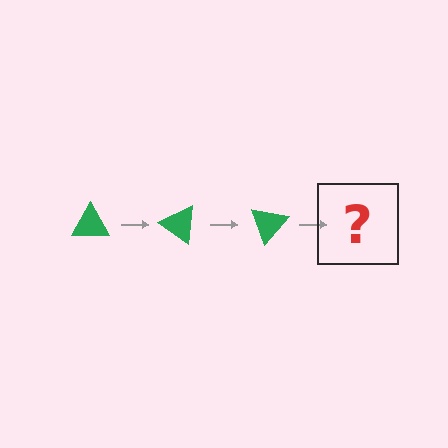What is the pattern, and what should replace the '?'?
The pattern is that the triangle rotates 35 degrees each step. The '?' should be a green triangle rotated 105 degrees.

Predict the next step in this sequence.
The next step is a green triangle rotated 105 degrees.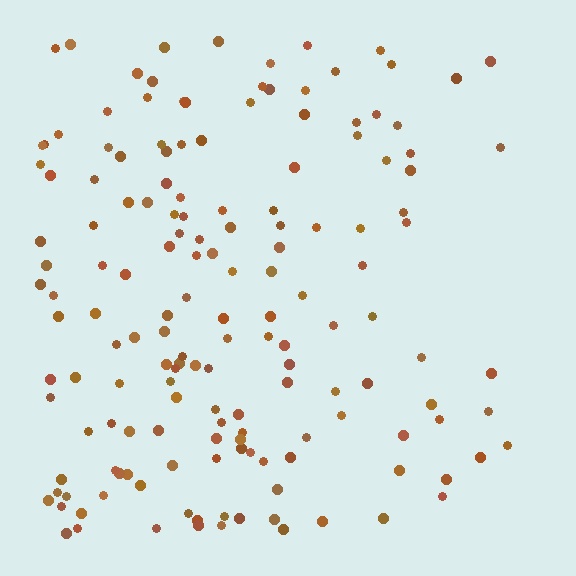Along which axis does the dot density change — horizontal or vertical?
Horizontal.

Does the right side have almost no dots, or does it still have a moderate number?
Still a moderate number, just noticeably fewer than the left.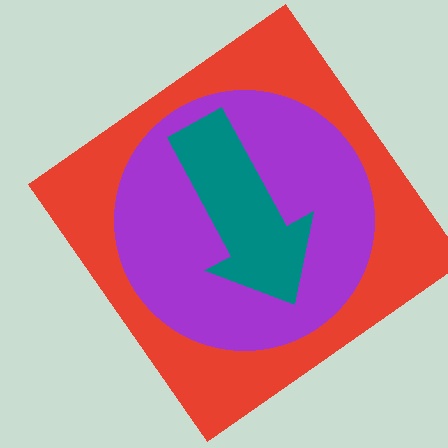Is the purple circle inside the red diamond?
Yes.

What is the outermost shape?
The red diamond.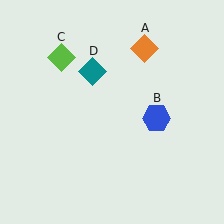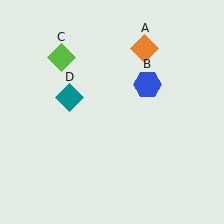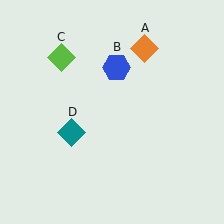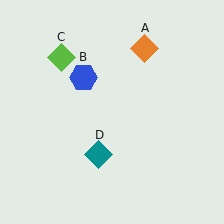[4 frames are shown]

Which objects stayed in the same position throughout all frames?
Orange diamond (object A) and lime diamond (object C) remained stationary.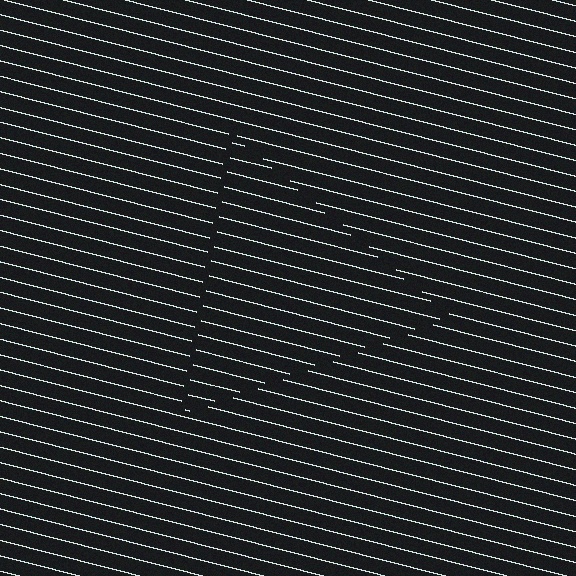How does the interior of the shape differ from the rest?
The interior of the shape contains the same grating, shifted by half a period — the contour is defined by the phase discontinuity where line-ends from the inner and outer gratings abut.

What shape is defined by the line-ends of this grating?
An illusory triangle. The interior of the shape contains the same grating, shifted by half a period — the contour is defined by the phase discontinuity where line-ends from the inner and outer gratings abut.